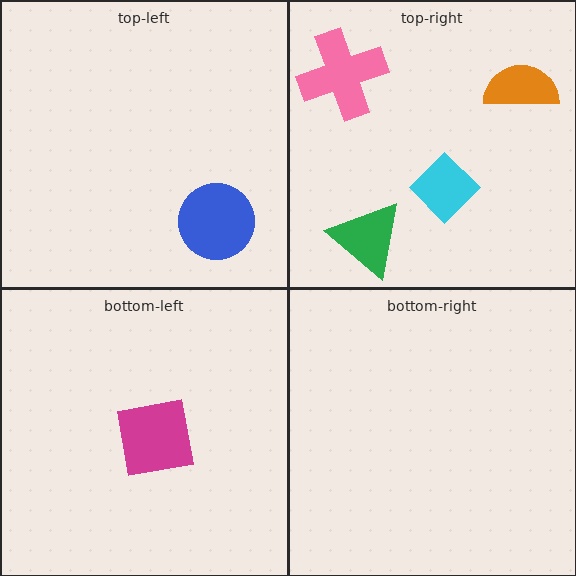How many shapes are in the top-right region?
4.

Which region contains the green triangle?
The top-right region.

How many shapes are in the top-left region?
1.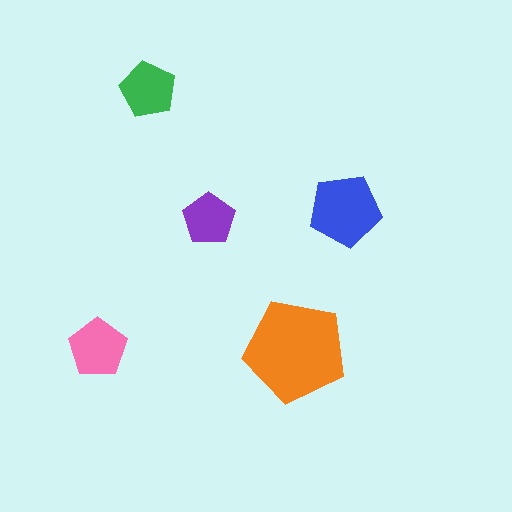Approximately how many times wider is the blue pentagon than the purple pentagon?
About 1.5 times wider.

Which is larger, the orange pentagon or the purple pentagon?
The orange one.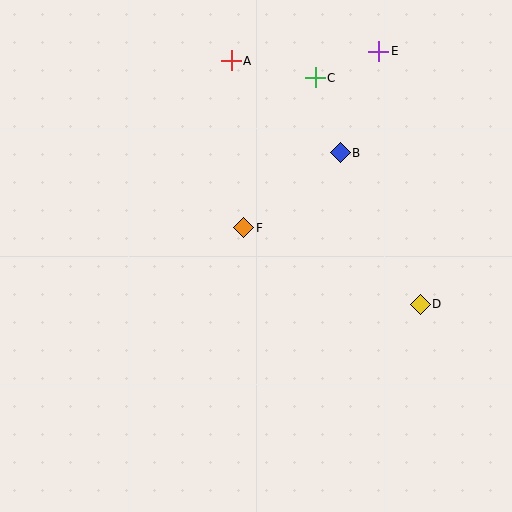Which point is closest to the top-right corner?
Point E is closest to the top-right corner.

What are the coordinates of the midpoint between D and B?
The midpoint between D and B is at (380, 228).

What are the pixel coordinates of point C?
Point C is at (315, 78).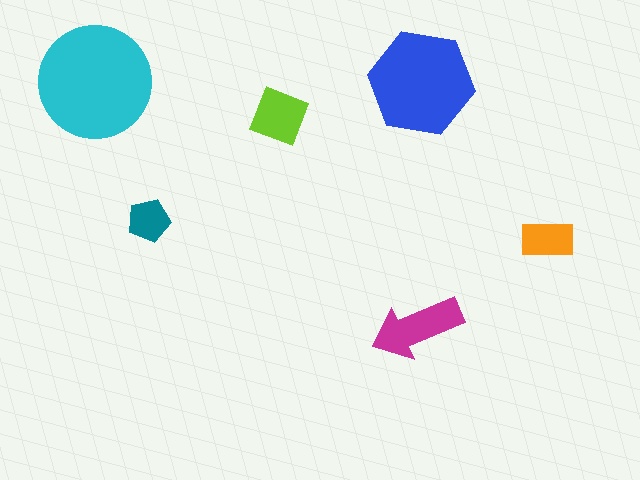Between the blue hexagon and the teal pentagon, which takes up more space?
The blue hexagon.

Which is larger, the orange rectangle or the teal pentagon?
The orange rectangle.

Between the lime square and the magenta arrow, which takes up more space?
The magenta arrow.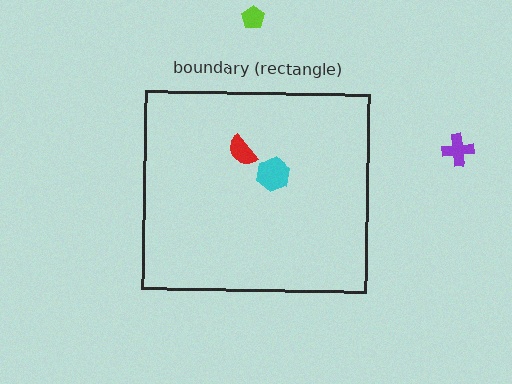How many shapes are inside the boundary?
2 inside, 2 outside.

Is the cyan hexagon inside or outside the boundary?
Inside.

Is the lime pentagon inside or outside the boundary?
Outside.